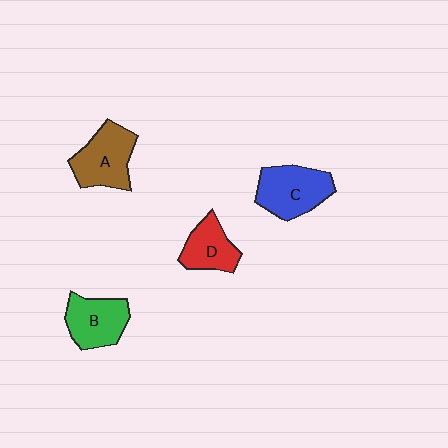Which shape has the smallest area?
Shape D (red).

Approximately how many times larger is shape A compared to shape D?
Approximately 1.4 times.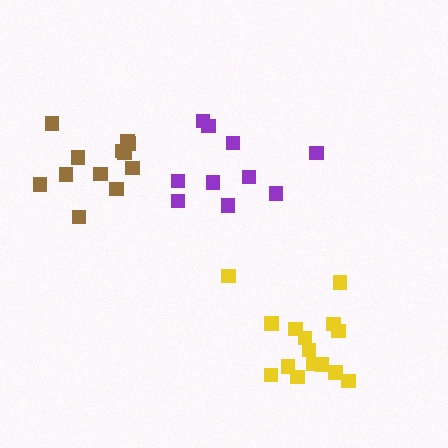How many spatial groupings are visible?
There are 3 spatial groupings.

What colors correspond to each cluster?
The clusters are colored: purple, brown, yellow.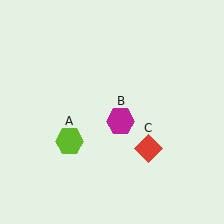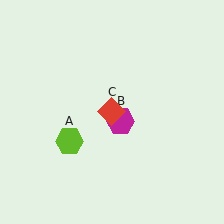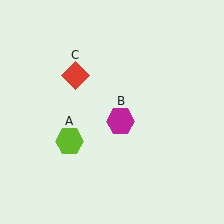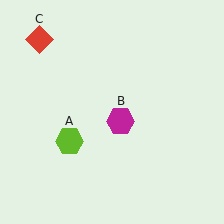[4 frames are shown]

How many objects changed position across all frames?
1 object changed position: red diamond (object C).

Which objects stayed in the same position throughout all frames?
Lime hexagon (object A) and magenta hexagon (object B) remained stationary.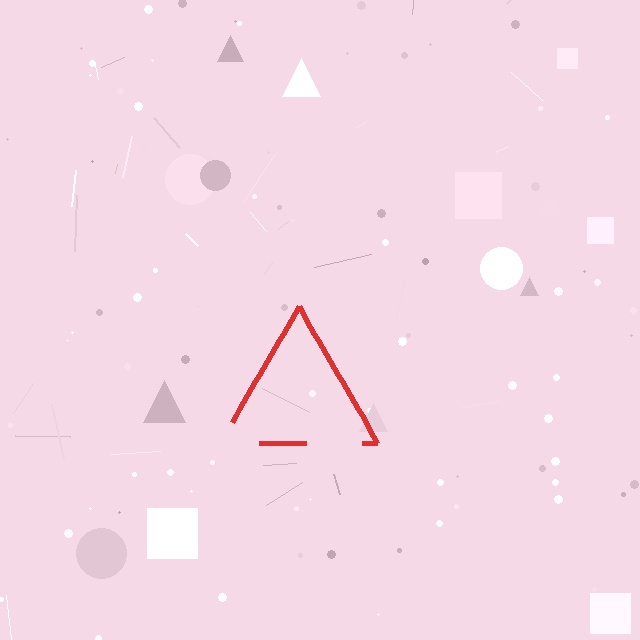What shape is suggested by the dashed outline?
The dashed outline suggests a triangle.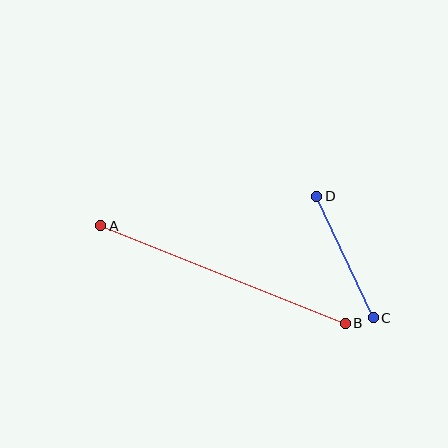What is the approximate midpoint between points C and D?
The midpoint is at approximately (345, 257) pixels.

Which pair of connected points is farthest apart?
Points A and B are farthest apart.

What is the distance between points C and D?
The distance is approximately 134 pixels.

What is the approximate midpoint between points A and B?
The midpoint is at approximately (223, 274) pixels.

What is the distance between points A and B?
The distance is approximately 263 pixels.